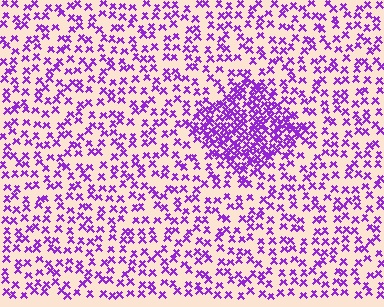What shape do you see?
I see a diamond.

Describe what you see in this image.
The image contains small purple elements arranged at two different densities. A diamond-shaped region is visible where the elements are more densely packed than the surrounding area.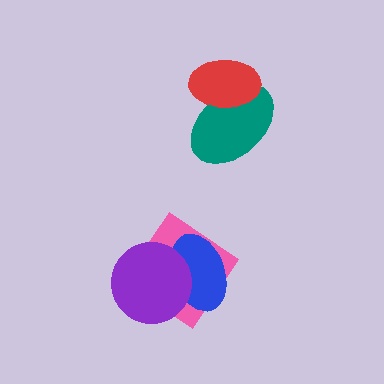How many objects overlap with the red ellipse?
1 object overlaps with the red ellipse.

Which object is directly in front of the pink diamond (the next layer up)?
The blue ellipse is directly in front of the pink diamond.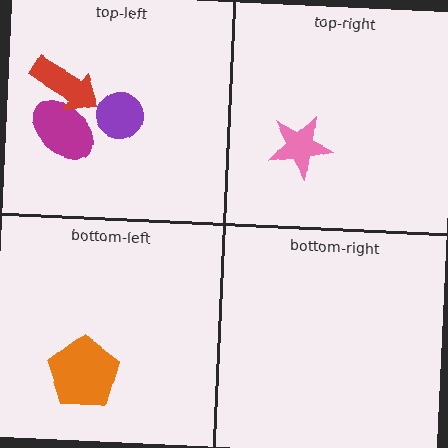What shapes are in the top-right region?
The pink star.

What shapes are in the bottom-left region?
The orange pentagon.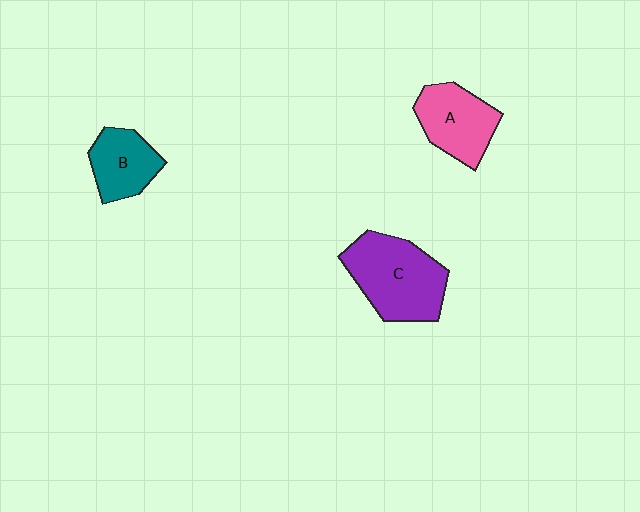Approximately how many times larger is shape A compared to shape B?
Approximately 1.2 times.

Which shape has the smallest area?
Shape B (teal).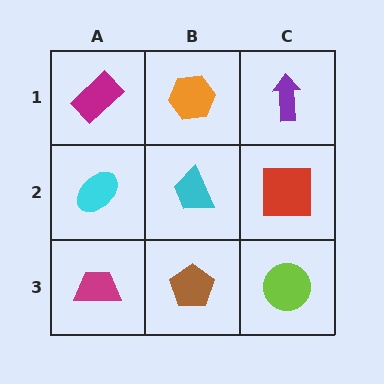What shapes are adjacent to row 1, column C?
A red square (row 2, column C), an orange hexagon (row 1, column B).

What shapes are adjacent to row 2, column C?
A purple arrow (row 1, column C), a lime circle (row 3, column C), a cyan trapezoid (row 2, column B).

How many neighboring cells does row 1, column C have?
2.